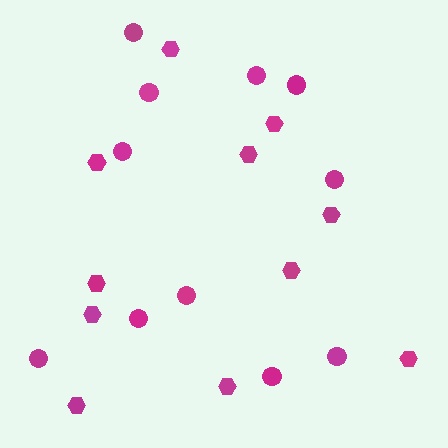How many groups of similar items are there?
There are 2 groups: one group of hexagons (11) and one group of circles (11).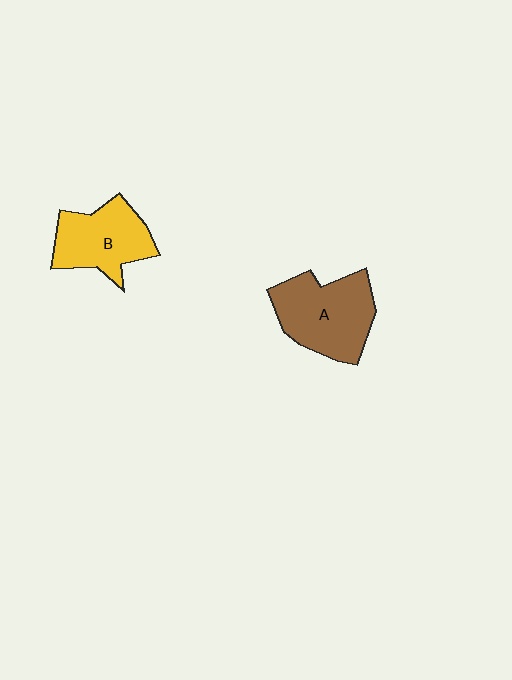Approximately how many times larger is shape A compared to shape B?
Approximately 1.2 times.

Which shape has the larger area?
Shape A (brown).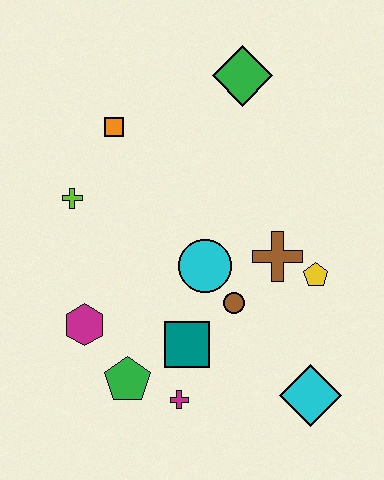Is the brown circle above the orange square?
No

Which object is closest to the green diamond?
The orange square is closest to the green diamond.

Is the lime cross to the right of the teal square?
No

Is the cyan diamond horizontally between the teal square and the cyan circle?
No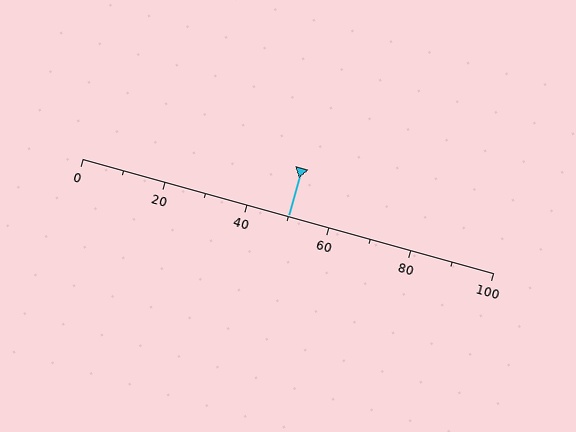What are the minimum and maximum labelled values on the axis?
The axis runs from 0 to 100.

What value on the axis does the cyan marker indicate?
The marker indicates approximately 50.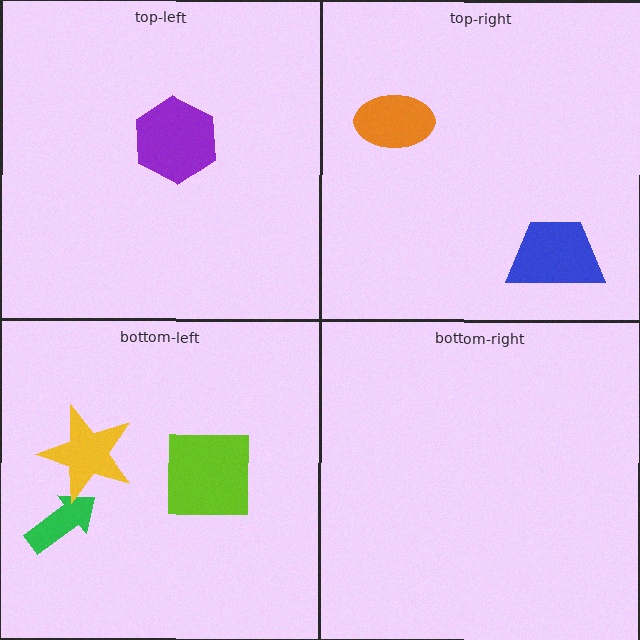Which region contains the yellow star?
The bottom-left region.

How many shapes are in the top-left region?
1.